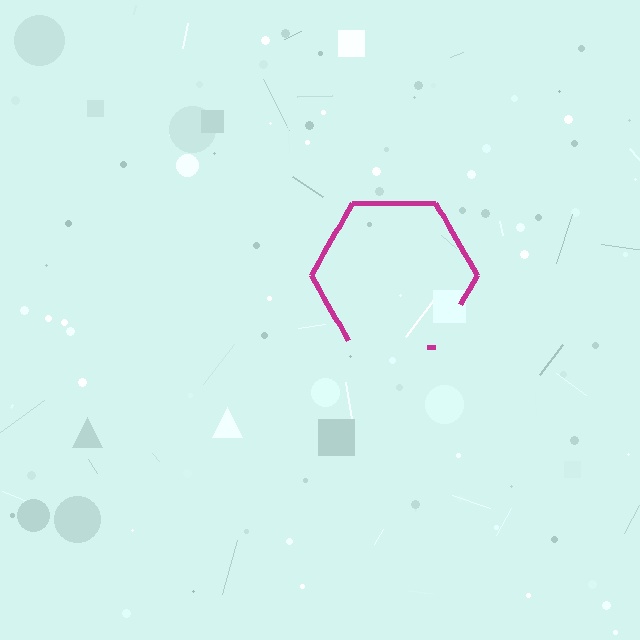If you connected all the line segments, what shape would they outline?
They would outline a hexagon.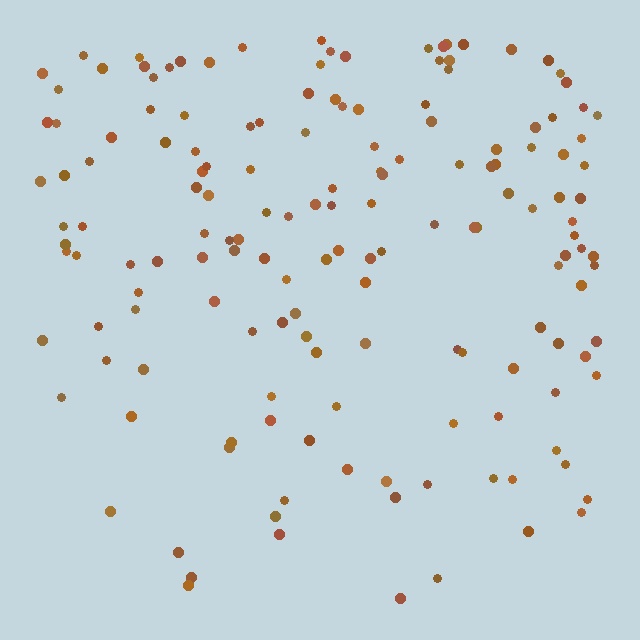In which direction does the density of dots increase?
From bottom to top, with the top side densest.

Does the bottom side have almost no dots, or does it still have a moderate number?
Still a moderate number, just noticeably fewer than the top.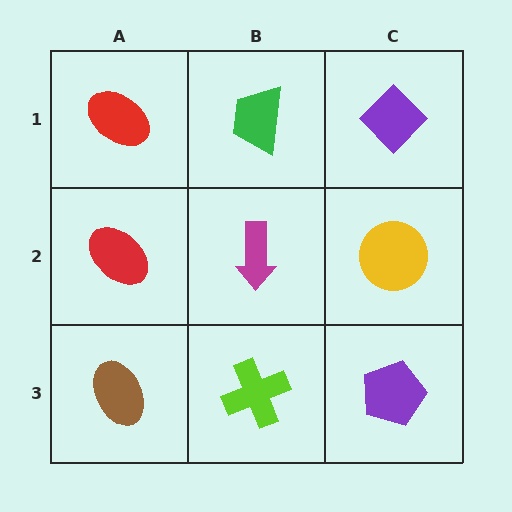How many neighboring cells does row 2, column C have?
3.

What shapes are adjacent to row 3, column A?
A red ellipse (row 2, column A), a lime cross (row 3, column B).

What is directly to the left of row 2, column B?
A red ellipse.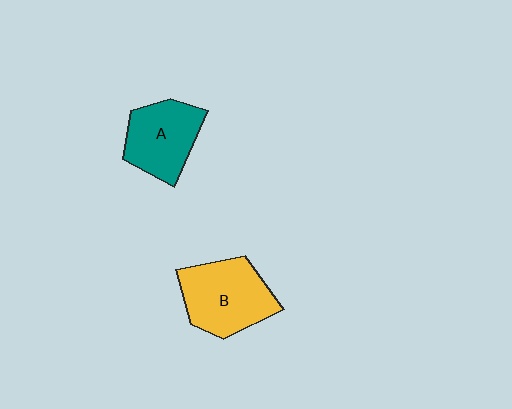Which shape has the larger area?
Shape B (yellow).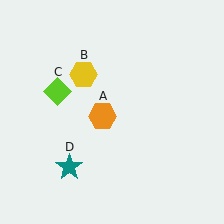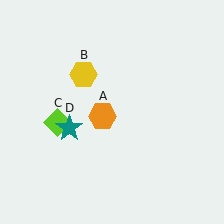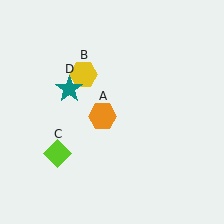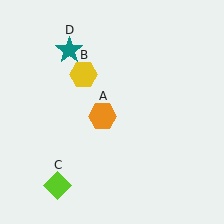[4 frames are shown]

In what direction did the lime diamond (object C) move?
The lime diamond (object C) moved down.